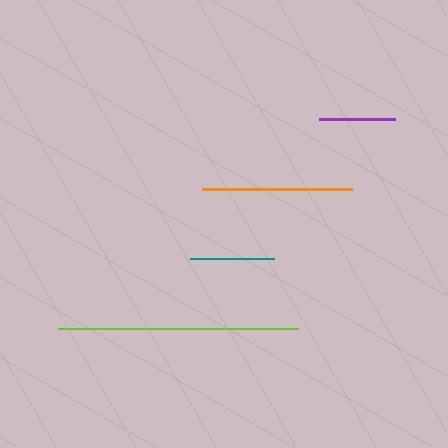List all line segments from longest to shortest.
From longest to shortest: lime, orange, teal, purple.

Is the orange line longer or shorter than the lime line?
The lime line is longer than the orange line.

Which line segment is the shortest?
The purple line is the shortest at approximately 76 pixels.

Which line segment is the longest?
The lime line is the longest at approximately 239 pixels.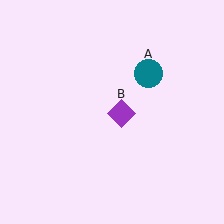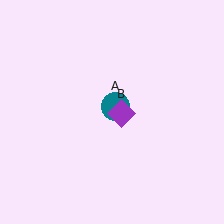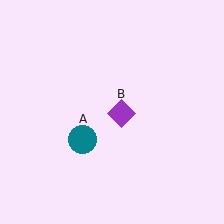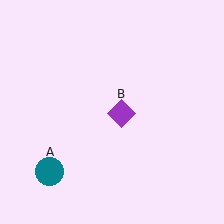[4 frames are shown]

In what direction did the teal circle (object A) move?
The teal circle (object A) moved down and to the left.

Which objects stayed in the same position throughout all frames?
Purple diamond (object B) remained stationary.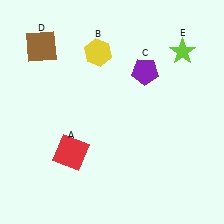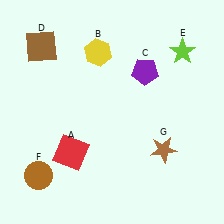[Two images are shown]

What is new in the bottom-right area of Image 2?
A brown star (G) was added in the bottom-right area of Image 2.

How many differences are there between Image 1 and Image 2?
There are 2 differences between the two images.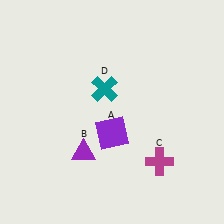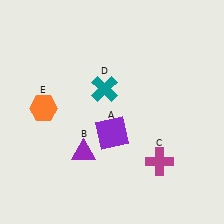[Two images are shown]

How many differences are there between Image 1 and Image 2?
There is 1 difference between the two images.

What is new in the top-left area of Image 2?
An orange hexagon (E) was added in the top-left area of Image 2.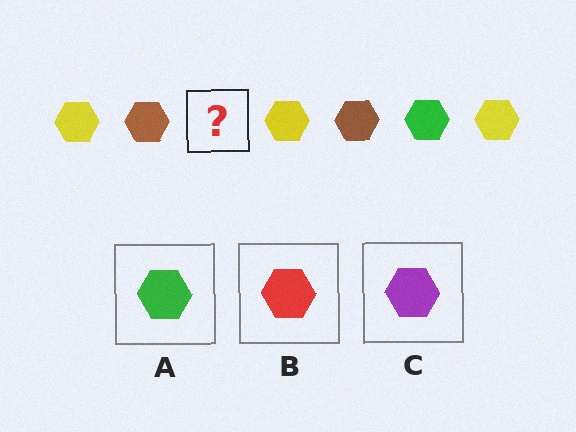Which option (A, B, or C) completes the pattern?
A.